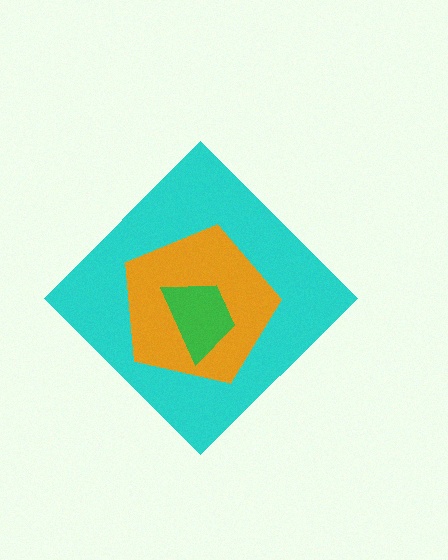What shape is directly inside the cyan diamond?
The orange pentagon.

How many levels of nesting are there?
3.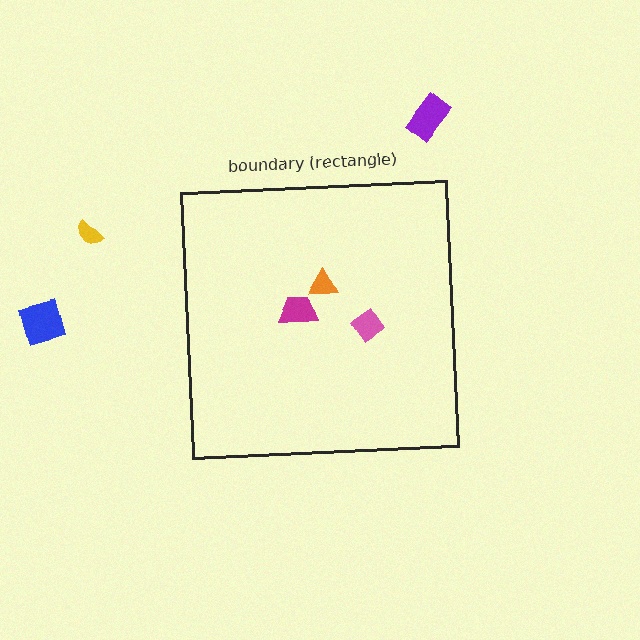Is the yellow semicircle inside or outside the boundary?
Outside.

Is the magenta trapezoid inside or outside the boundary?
Inside.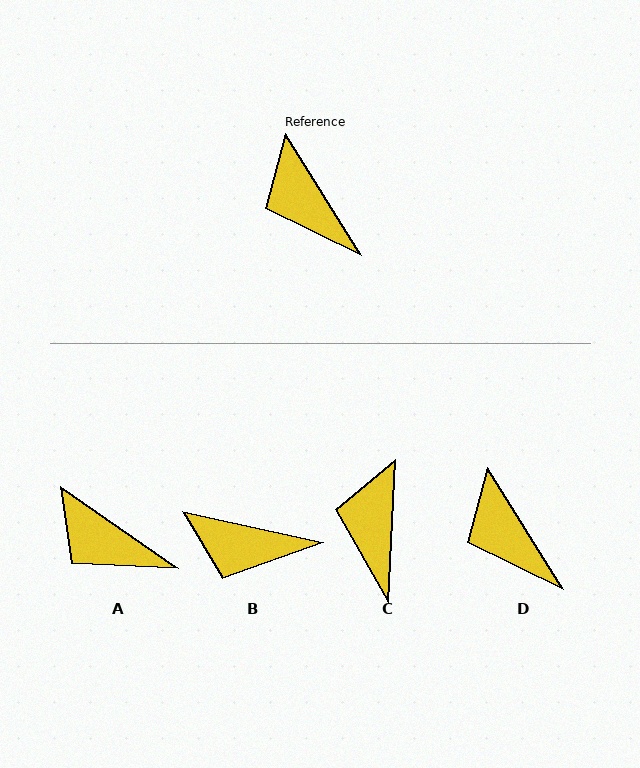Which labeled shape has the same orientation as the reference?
D.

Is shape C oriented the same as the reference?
No, it is off by about 35 degrees.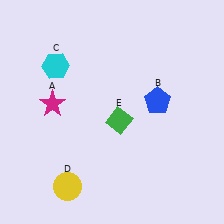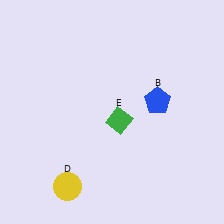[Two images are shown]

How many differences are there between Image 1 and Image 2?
There are 2 differences between the two images.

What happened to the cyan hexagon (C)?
The cyan hexagon (C) was removed in Image 2. It was in the top-left area of Image 1.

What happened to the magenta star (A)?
The magenta star (A) was removed in Image 2. It was in the top-left area of Image 1.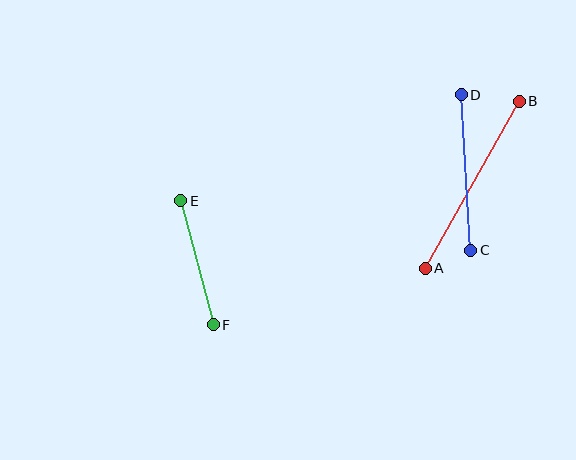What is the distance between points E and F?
The distance is approximately 128 pixels.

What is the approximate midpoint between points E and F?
The midpoint is at approximately (197, 263) pixels.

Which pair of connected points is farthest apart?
Points A and B are farthest apart.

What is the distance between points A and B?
The distance is approximately 192 pixels.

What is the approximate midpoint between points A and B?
The midpoint is at approximately (472, 185) pixels.